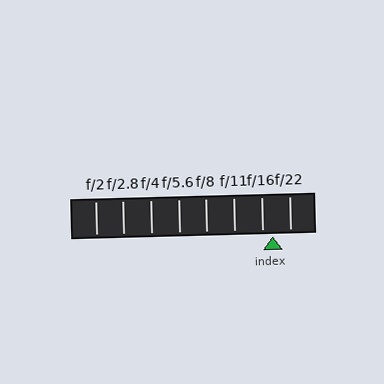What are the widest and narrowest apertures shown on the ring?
The widest aperture shown is f/2 and the narrowest is f/22.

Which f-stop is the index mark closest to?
The index mark is closest to f/16.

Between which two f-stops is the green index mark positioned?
The index mark is between f/16 and f/22.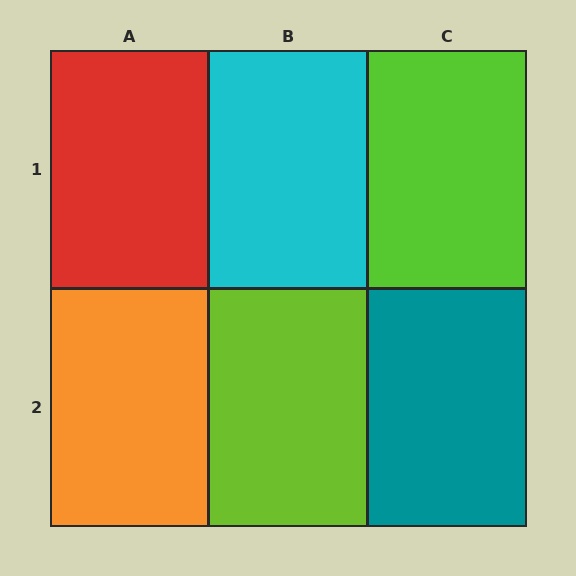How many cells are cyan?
1 cell is cyan.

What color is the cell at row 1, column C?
Lime.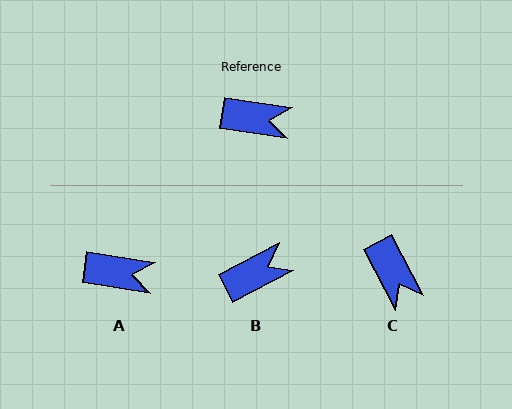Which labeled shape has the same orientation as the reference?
A.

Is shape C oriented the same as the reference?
No, it is off by about 54 degrees.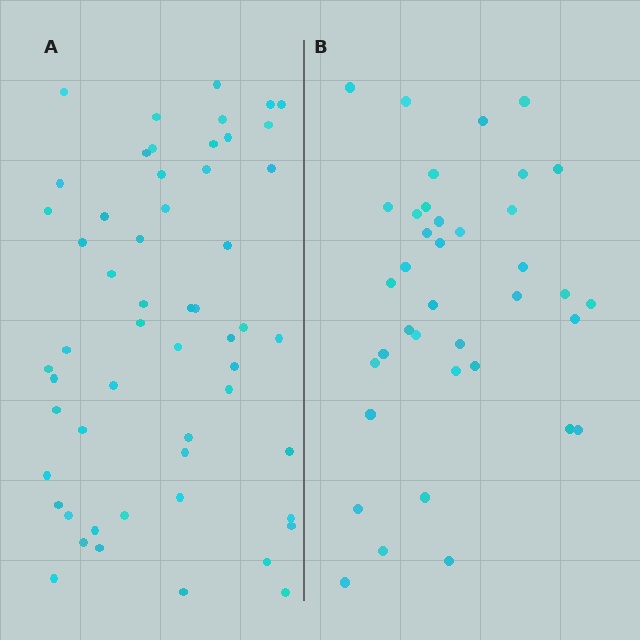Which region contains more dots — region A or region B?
Region A (the left region) has more dots.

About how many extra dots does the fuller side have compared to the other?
Region A has approximately 15 more dots than region B.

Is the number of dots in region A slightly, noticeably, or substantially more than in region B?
Region A has noticeably more, but not dramatically so. The ratio is roughly 1.4 to 1.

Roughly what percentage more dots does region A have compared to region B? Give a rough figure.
About 45% more.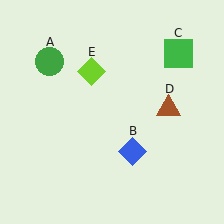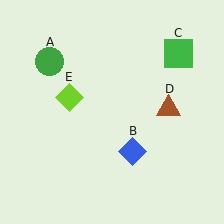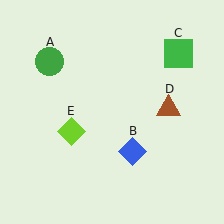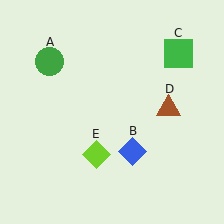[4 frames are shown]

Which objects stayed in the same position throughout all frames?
Green circle (object A) and blue diamond (object B) and green square (object C) and brown triangle (object D) remained stationary.